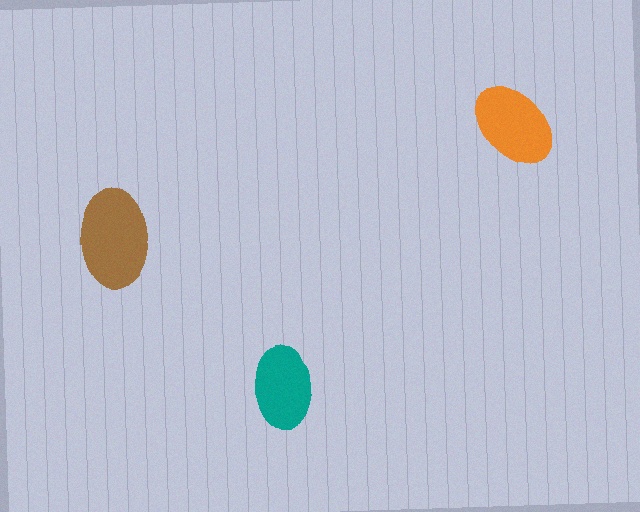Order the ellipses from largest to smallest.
the brown one, the orange one, the teal one.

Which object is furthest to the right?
The orange ellipse is rightmost.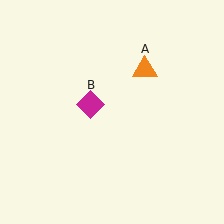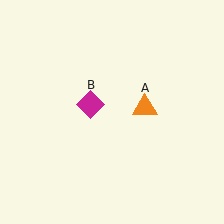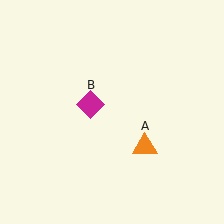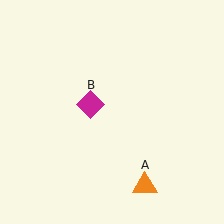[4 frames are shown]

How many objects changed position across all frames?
1 object changed position: orange triangle (object A).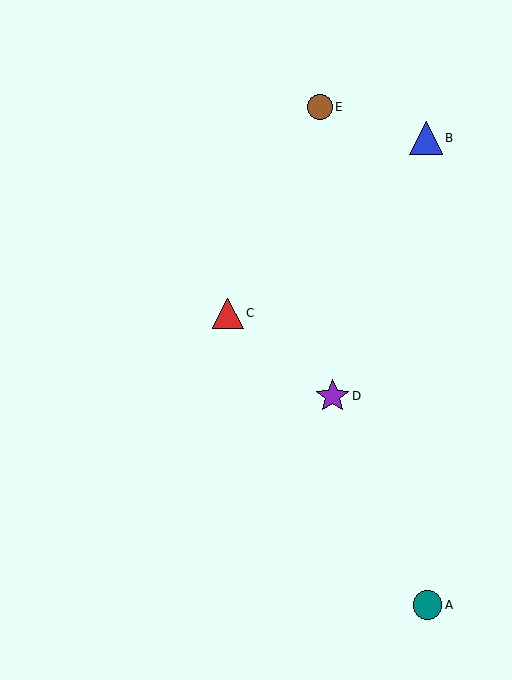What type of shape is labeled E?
Shape E is a brown circle.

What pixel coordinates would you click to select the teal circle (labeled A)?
Click at (427, 605) to select the teal circle A.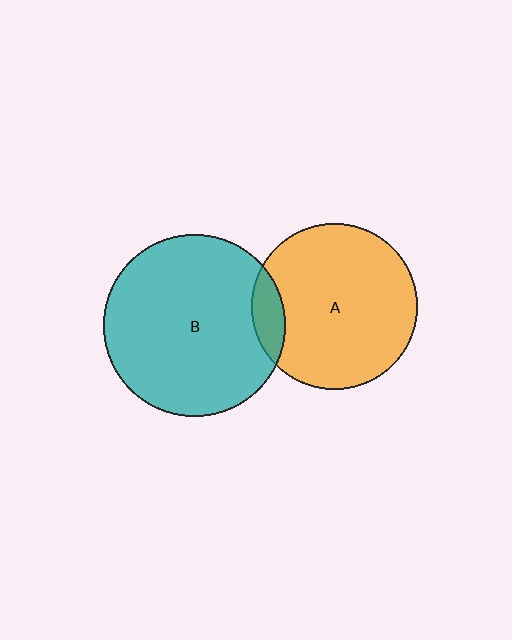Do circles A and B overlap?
Yes.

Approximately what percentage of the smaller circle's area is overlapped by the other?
Approximately 10%.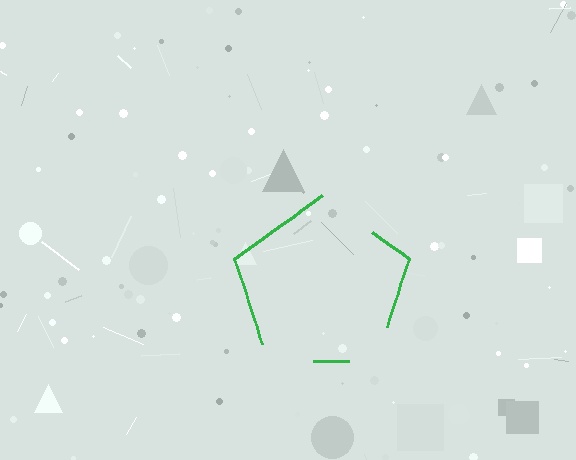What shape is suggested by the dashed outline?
The dashed outline suggests a pentagon.